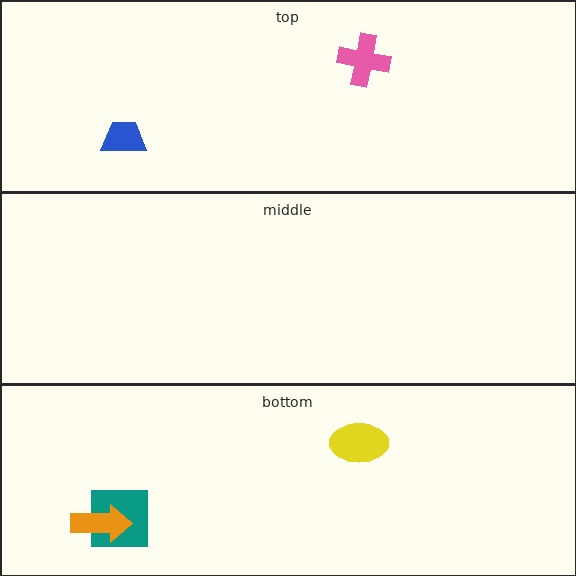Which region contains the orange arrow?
The bottom region.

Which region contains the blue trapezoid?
The top region.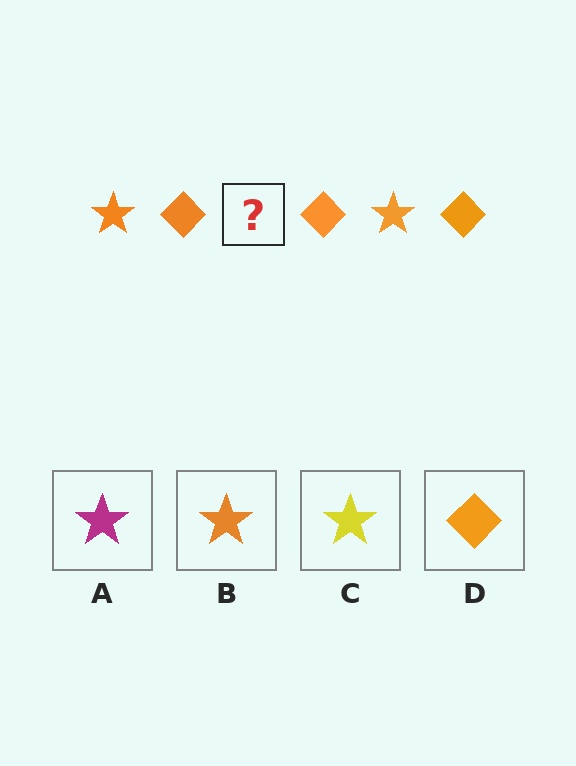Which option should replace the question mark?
Option B.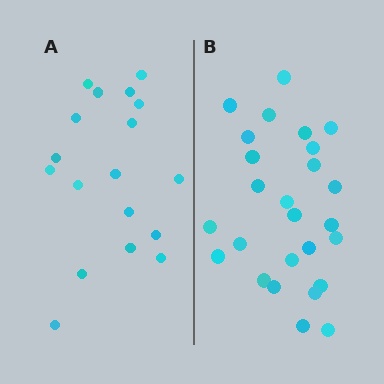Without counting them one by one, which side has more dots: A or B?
Region B (the right region) has more dots.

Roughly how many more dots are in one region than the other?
Region B has roughly 8 or so more dots than region A.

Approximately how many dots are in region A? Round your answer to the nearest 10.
About 20 dots. (The exact count is 18, which rounds to 20.)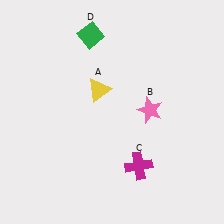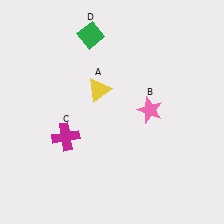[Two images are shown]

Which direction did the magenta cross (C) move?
The magenta cross (C) moved left.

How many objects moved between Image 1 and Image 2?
1 object moved between the two images.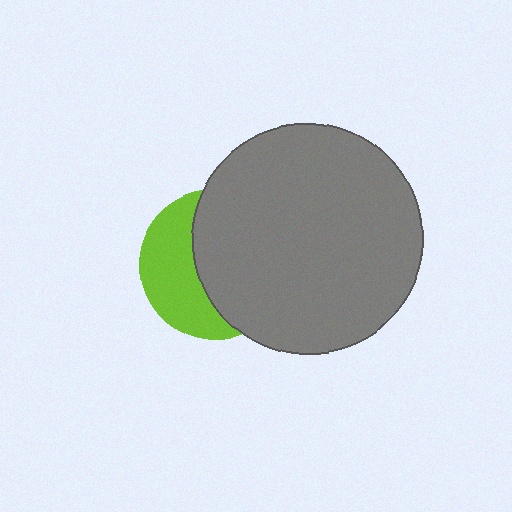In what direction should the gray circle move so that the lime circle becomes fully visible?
The gray circle should move right. That is the shortest direction to clear the overlap and leave the lime circle fully visible.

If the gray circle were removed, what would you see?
You would see the complete lime circle.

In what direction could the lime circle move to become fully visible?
The lime circle could move left. That would shift it out from behind the gray circle entirely.